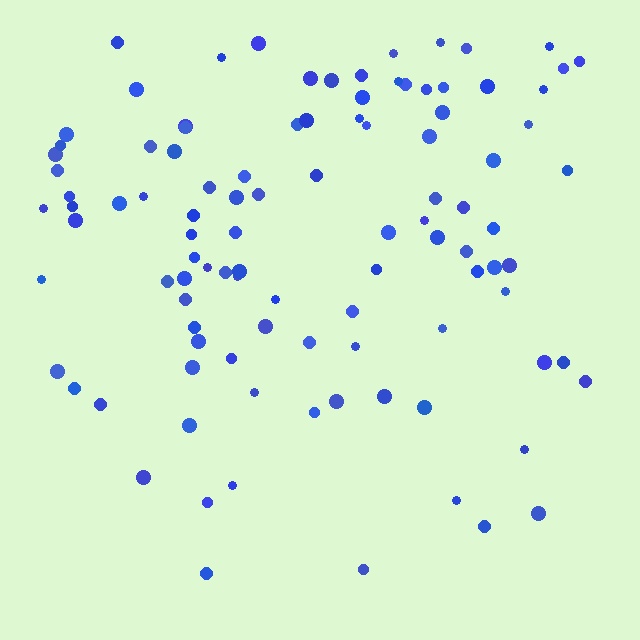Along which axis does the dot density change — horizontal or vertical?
Vertical.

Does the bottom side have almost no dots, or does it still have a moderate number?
Still a moderate number, just noticeably fewer than the top.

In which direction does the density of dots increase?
From bottom to top, with the top side densest.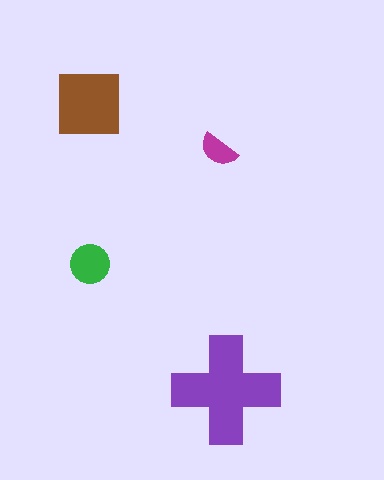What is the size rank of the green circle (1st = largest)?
3rd.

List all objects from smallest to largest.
The magenta semicircle, the green circle, the brown square, the purple cross.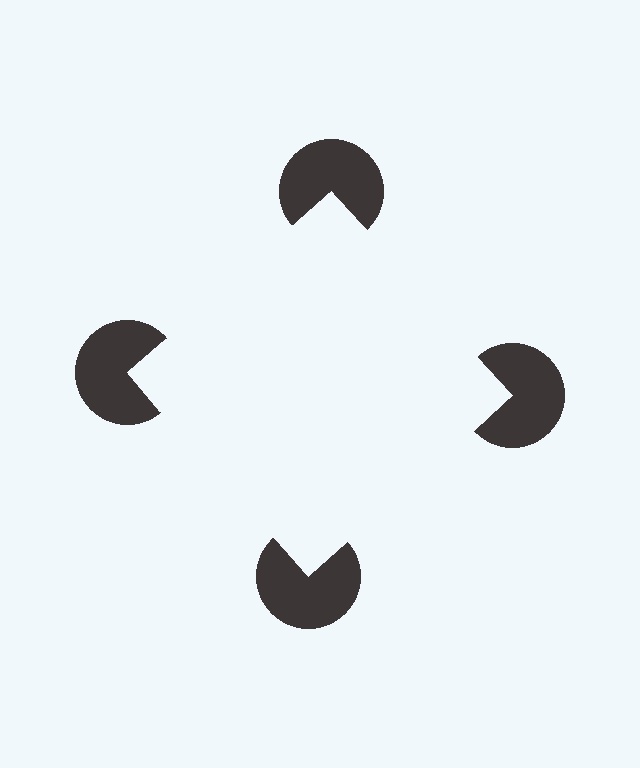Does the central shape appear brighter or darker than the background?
It typically appears slightly brighter than the background, even though no actual brightness change is drawn.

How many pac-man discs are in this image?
There are 4 — one at each vertex of the illusory square.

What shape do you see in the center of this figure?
An illusory square — its edges are inferred from the aligned wedge cuts in the pac-man discs, not physically drawn.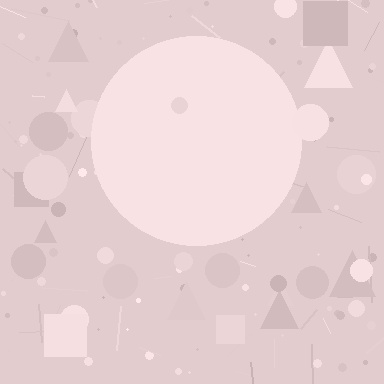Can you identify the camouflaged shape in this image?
The camouflaged shape is a circle.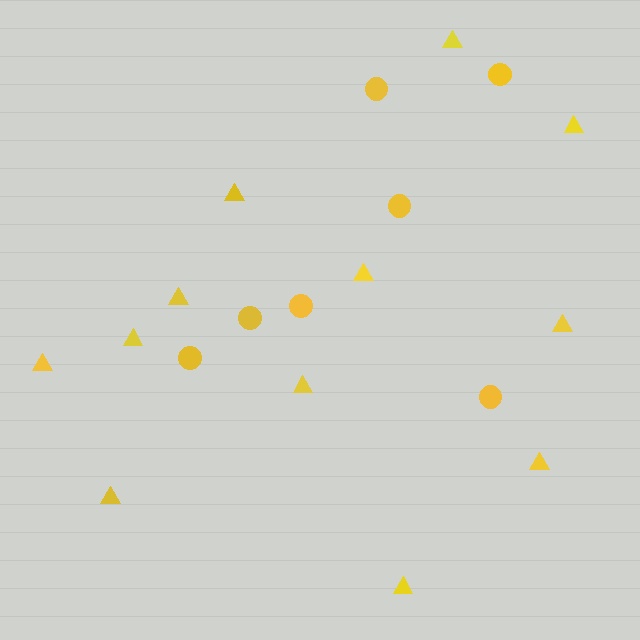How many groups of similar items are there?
There are 2 groups: one group of triangles (12) and one group of circles (7).